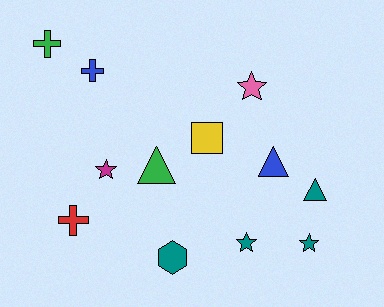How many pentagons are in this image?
There are no pentagons.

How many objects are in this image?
There are 12 objects.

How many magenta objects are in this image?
There is 1 magenta object.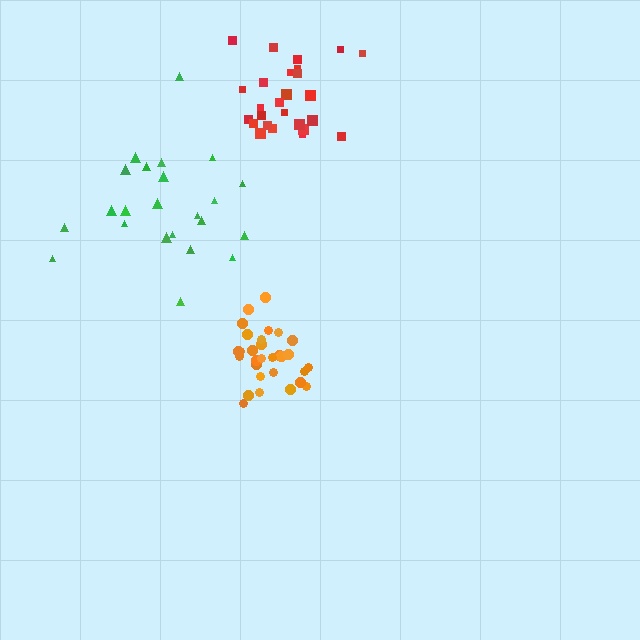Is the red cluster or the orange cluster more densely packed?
Orange.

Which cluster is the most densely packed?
Orange.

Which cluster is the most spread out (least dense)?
Green.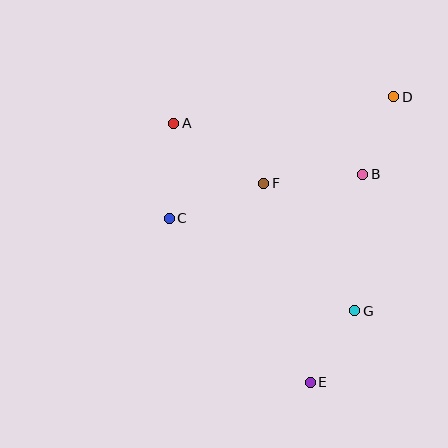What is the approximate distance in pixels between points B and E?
The distance between B and E is approximately 214 pixels.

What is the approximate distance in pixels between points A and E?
The distance between A and E is approximately 293 pixels.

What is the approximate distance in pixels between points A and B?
The distance between A and B is approximately 196 pixels.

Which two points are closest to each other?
Points B and D are closest to each other.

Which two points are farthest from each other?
Points D and E are farthest from each other.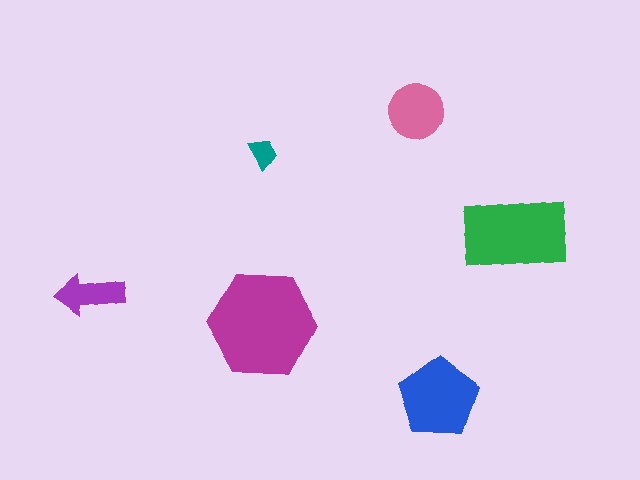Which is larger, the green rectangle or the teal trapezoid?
The green rectangle.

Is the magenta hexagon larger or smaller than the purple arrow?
Larger.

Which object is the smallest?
The teal trapezoid.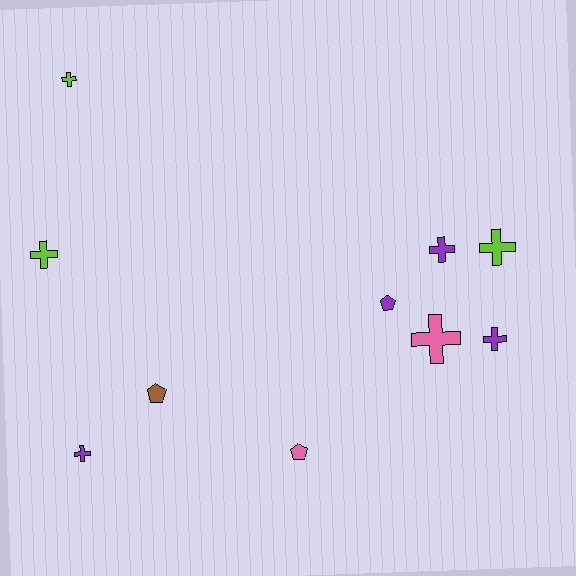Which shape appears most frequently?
Cross, with 7 objects.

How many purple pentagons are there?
There is 1 purple pentagon.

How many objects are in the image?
There are 10 objects.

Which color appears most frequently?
Purple, with 4 objects.